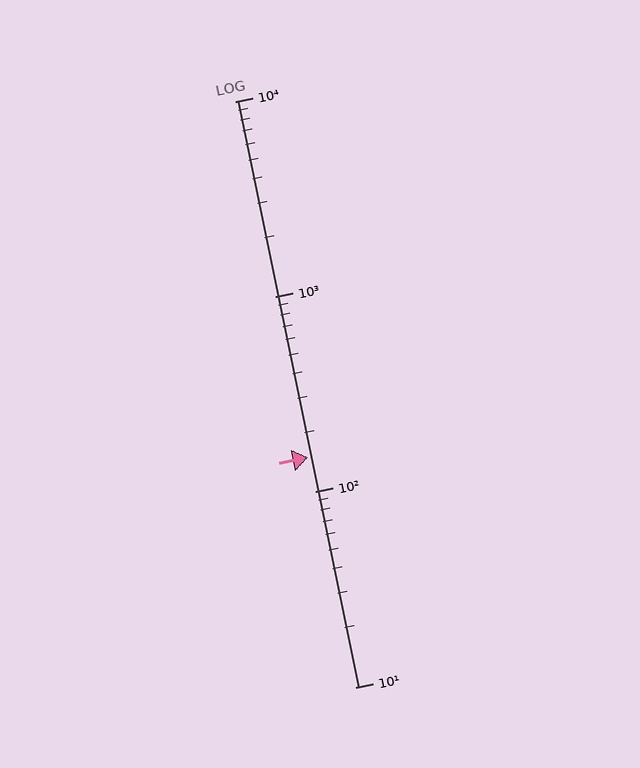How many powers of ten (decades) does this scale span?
The scale spans 3 decades, from 10 to 10000.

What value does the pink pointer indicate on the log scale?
The pointer indicates approximately 150.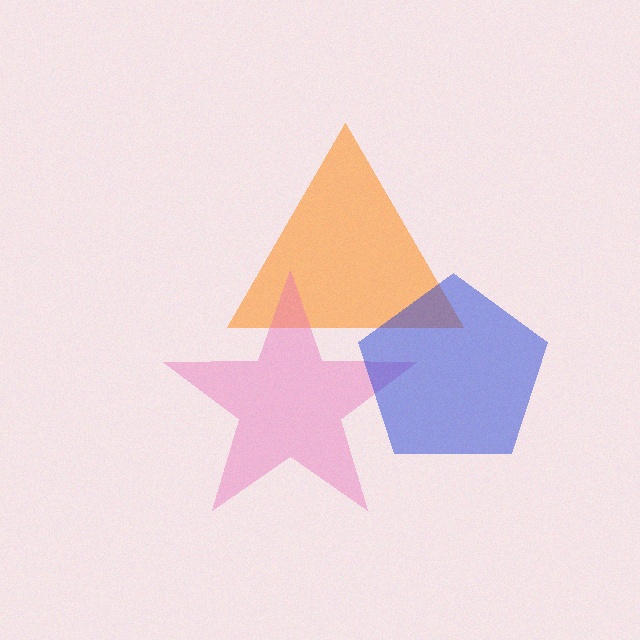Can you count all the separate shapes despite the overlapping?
Yes, there are 3 separate shapes.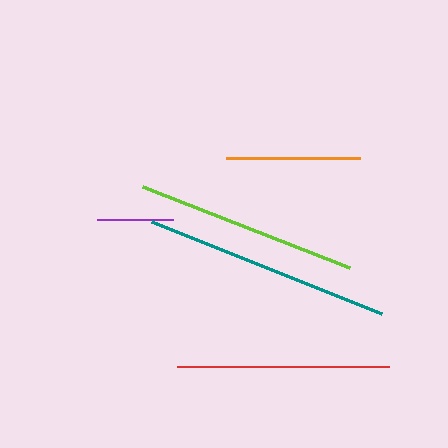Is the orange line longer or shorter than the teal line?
The teal line is longer than the orange line.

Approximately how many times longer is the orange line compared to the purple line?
The orange line is approximately 1.8 times the length of the purple line.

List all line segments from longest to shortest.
From longest to shortest: teal, lime, red, orange, purple.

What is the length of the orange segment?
The orange segment is approximately 134 pixels long.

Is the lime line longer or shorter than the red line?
The lime line is longer than the red line.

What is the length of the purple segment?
The purple segment is approximately 76 pixels long.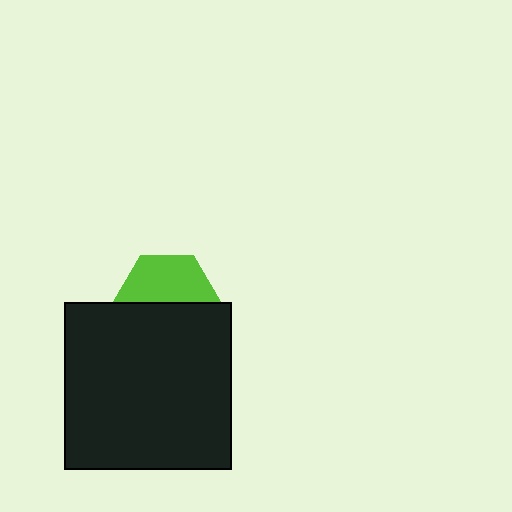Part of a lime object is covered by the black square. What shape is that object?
It is a hexagon.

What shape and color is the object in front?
The object in front is a black square.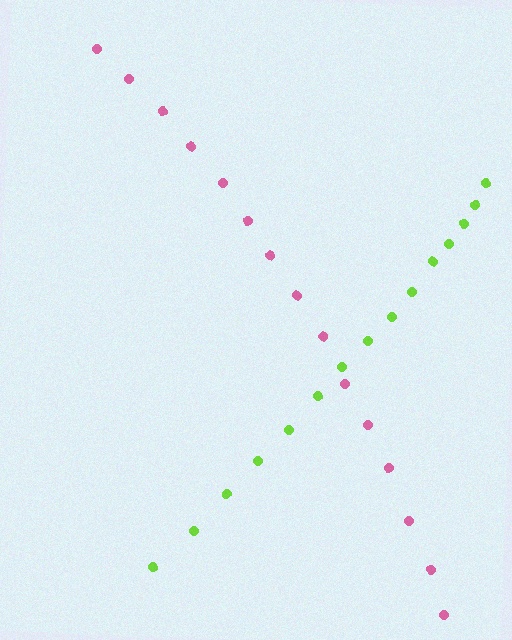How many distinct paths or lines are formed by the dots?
There are 2 distinct paths.